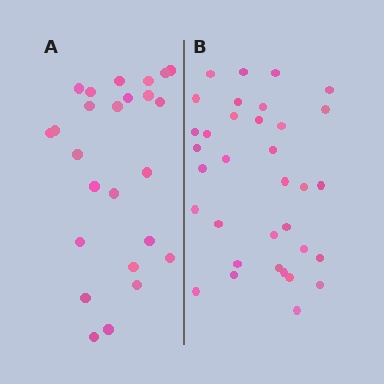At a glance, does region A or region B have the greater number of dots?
Region B (the right region) has more dots.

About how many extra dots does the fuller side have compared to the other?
Region B has roughly 8 or so more dots than region A.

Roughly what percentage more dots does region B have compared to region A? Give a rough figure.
About 35% more.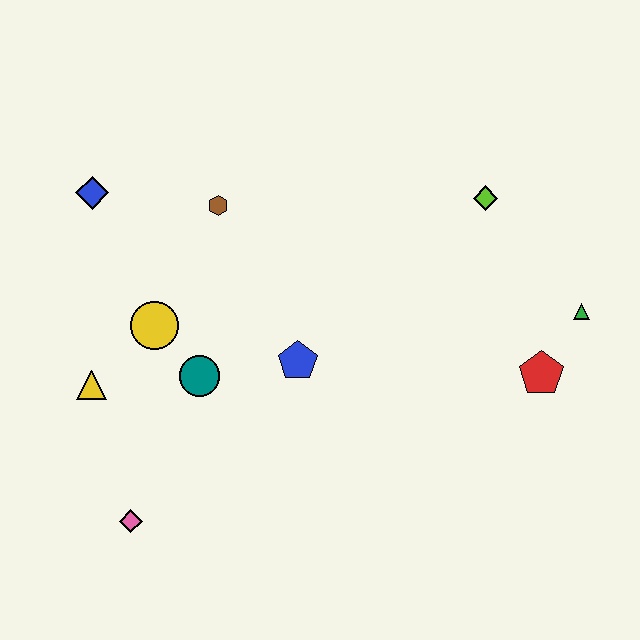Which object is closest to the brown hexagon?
The blue diamond is closest to the brown hexagon.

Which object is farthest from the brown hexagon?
The green triangle is farthest from the brown hexagon.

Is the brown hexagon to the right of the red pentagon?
No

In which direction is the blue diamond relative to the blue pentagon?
The blue diamond is to the left of the blue pentagon.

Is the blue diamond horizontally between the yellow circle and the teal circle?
No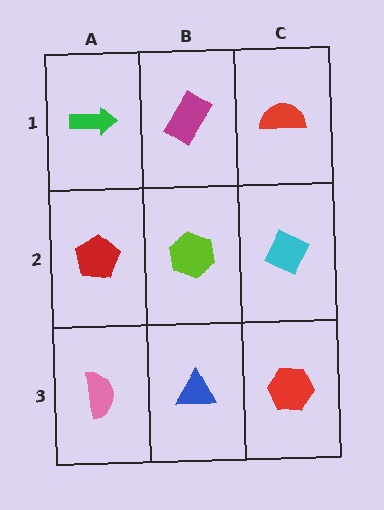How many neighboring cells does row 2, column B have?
4.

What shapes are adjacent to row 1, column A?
A red pentagon (row 2, column A), a magenta rectangle (row 1, column B).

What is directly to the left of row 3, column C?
A blue triangle.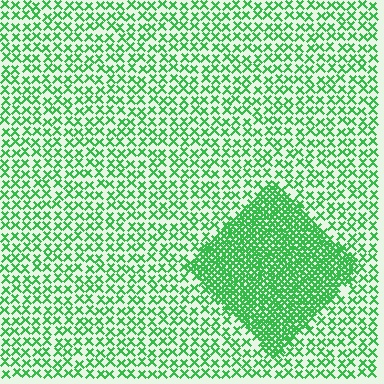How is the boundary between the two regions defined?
The boundary is defined by a change in element density (approximately 3.0x ratio). All elements are the same color, size, and shape.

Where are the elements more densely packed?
The elements are more densely packed inside the diamond boundary.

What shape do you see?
I see a diamond.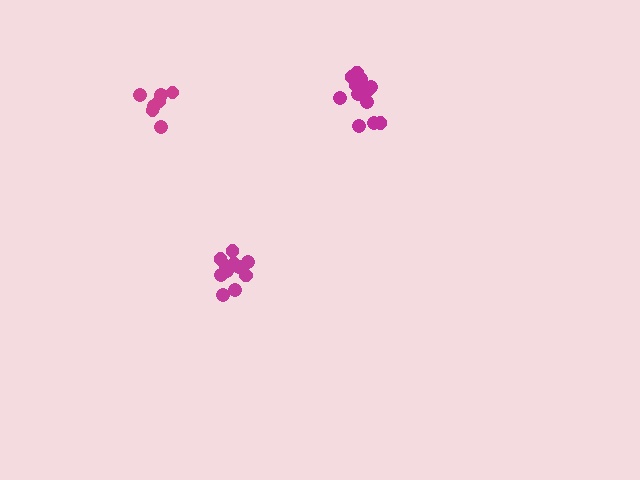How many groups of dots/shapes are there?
There are 3 groups.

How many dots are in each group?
Group 1: 7 dots, Group 2: 12 dots, Group 3: 11 dots (30 total).